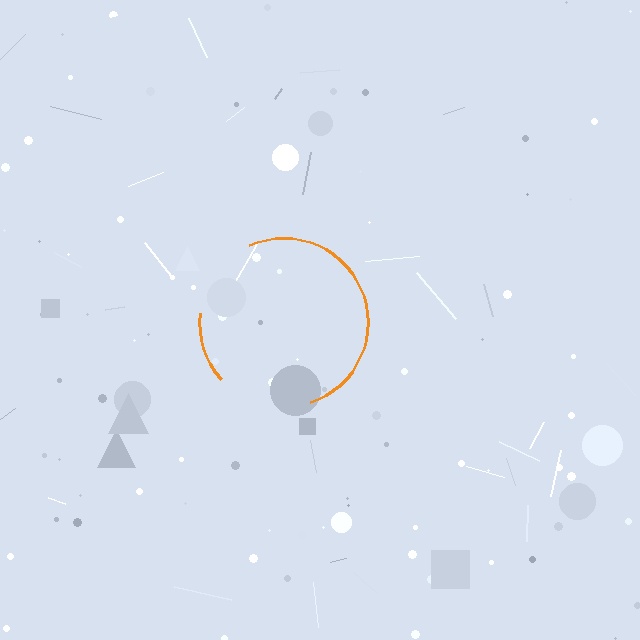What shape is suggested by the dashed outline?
The dashed outline suggests a circle.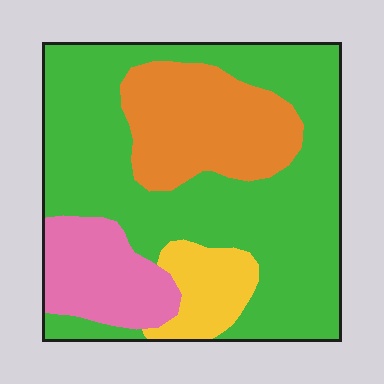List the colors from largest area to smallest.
From largest to smallest: green, orange, pink, yellow.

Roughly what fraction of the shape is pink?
Pink covers around 15% of the shape.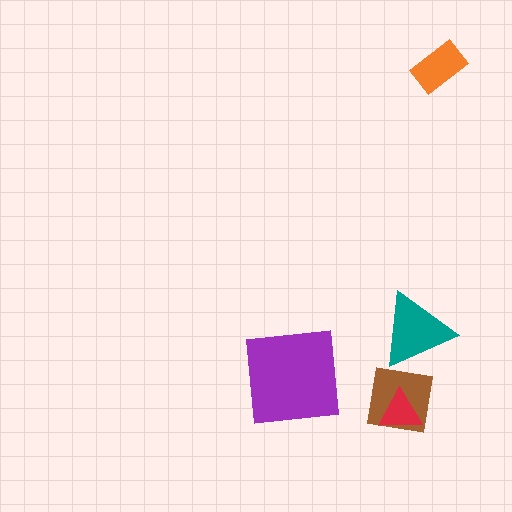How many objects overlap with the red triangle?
1 object overlaps with the red triangle.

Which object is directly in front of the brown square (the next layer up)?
The red triangle is directly in front of the brown square.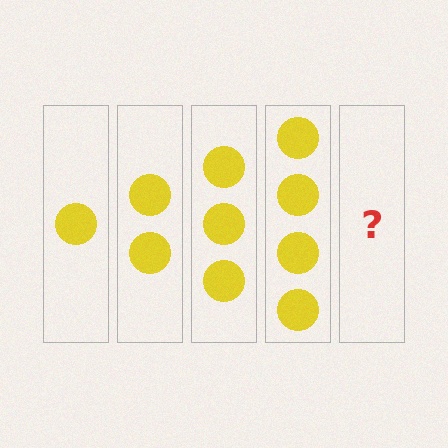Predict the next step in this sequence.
The next step is 5 circles.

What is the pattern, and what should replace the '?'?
The pattern is that each step adds one more circle. The '?' should be 5 circles.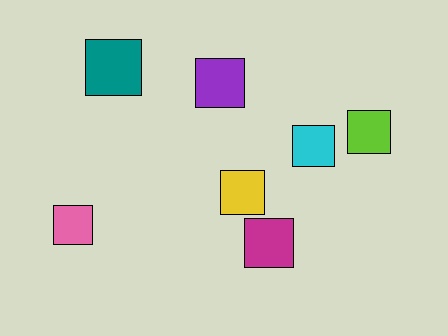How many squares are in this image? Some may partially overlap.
There are 7 squares.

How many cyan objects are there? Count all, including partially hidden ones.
There is 1 cyan object.